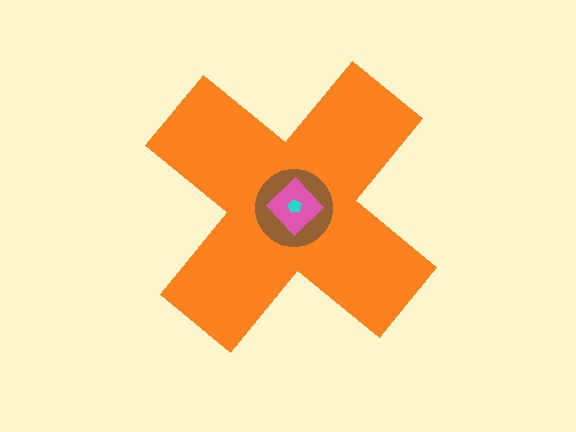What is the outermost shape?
The orange cross.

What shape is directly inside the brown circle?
The pink diamond.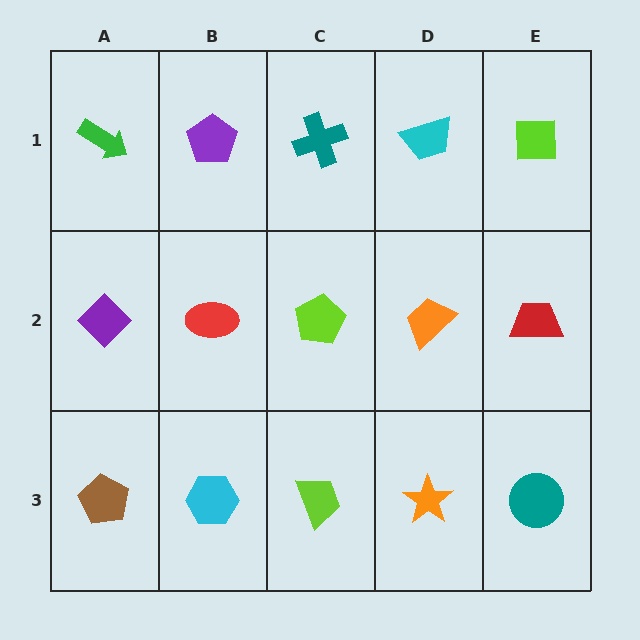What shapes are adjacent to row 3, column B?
A red ellipse (row 2, column B), a brown pentagon (row 3, column A), a lime trapezoid (row 3, column C).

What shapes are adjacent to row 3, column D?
An orange trapezoid (row 2, column D), a lime trapezoid (row 3, column C), a teal circle (row 3, column E).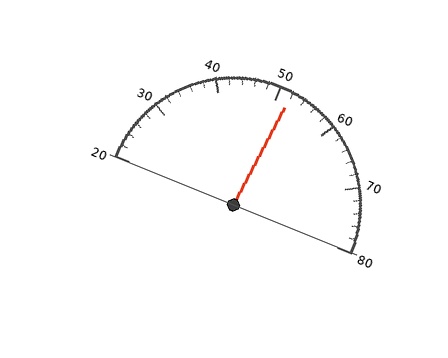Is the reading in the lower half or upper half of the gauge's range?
The reading is in the upper half of the range (20 to 80).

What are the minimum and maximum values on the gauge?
The gauge ranges from 20 to 80.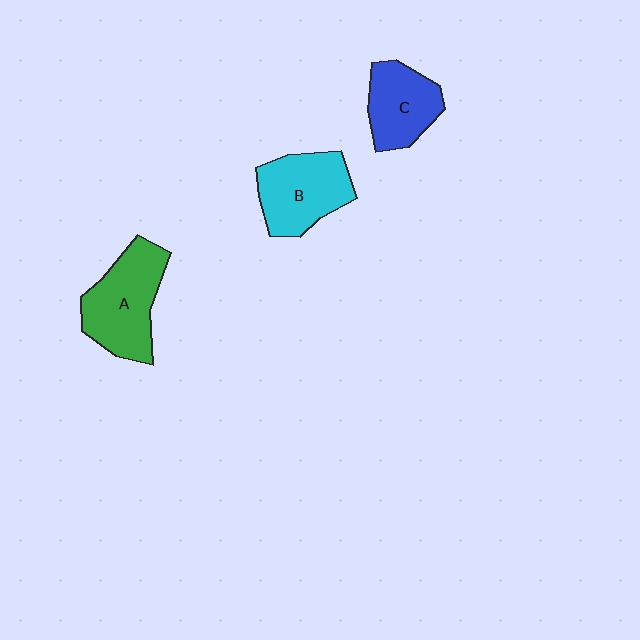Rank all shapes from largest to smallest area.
From largest to smallest: A (green), B (cyan), C (blue).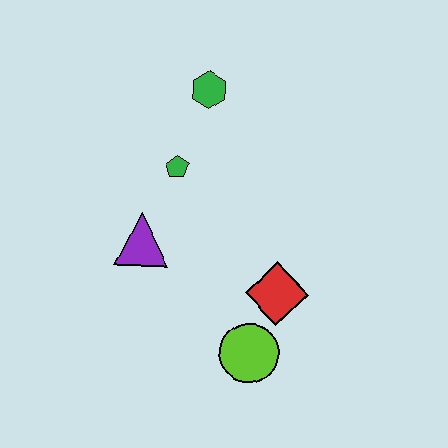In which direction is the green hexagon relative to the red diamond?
The green hexagon is above the red diamond.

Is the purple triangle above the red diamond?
Yes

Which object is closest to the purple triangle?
The green pentagon is closest to the purple triangle.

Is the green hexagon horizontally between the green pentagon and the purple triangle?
No